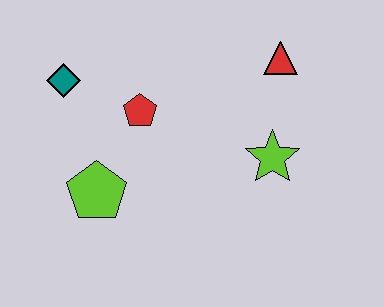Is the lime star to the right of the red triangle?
No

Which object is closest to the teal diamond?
The red pentagon is closest to the teal diamond.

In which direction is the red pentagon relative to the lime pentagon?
The red pentagon is above the lime pentagon.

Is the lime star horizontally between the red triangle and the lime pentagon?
Yes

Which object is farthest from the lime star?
The teal diamond is farthest from the lime star.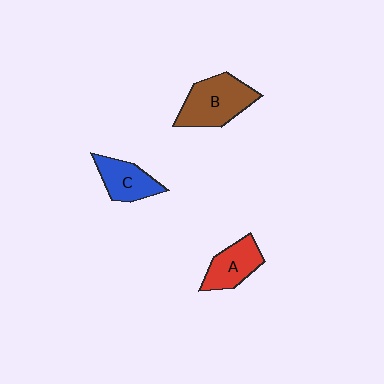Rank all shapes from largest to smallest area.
From largest to smallest: B (brown), A (red), C (blue).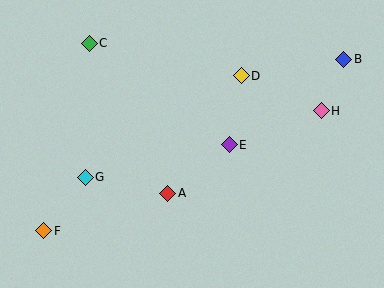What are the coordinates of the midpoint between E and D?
The midpoint between E and D is at (235, 110).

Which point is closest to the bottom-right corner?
Point H is closest to the bottom-right corner.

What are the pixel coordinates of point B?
Point B is at (344, 59).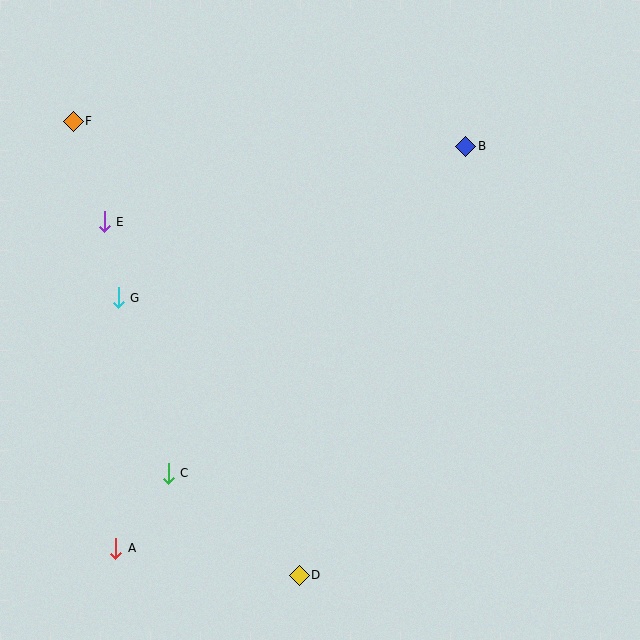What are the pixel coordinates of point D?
Point D is at (299, 575).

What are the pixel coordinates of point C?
Point C is at (168, 473).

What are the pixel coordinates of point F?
Point F is at (73, 121).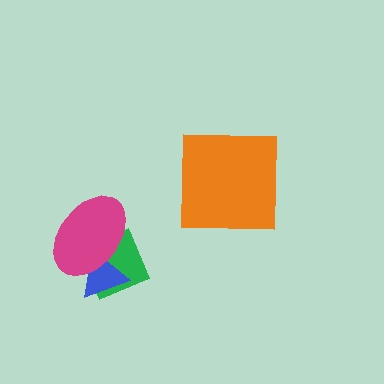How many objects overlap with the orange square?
0 objects overlap with the orange square.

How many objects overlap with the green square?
2 objects overlap with the green square.